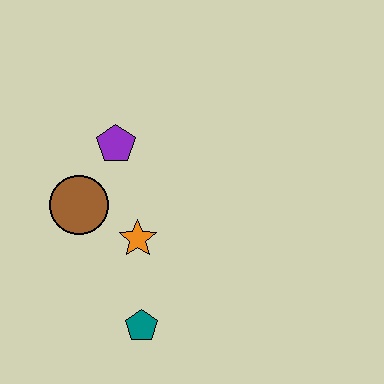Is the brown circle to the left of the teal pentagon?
Yes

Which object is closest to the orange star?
The brown circle is closest to the orange star.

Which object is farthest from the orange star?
The purple pentagon is farthest from the orange star.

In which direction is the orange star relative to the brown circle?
The orange star is to the right of the brown circle.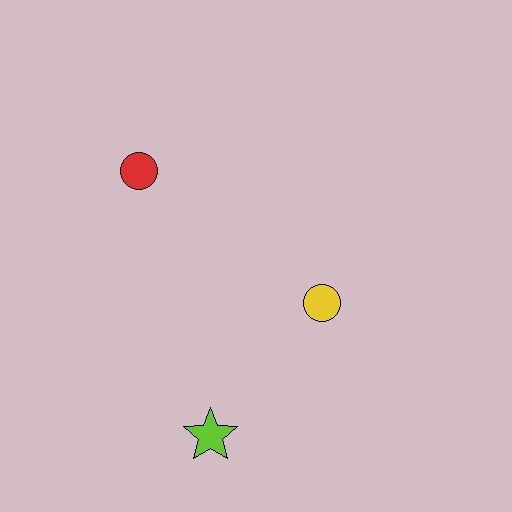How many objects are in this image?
There are 3 objects.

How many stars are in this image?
There is 1 star.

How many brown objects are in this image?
There are no brown objects.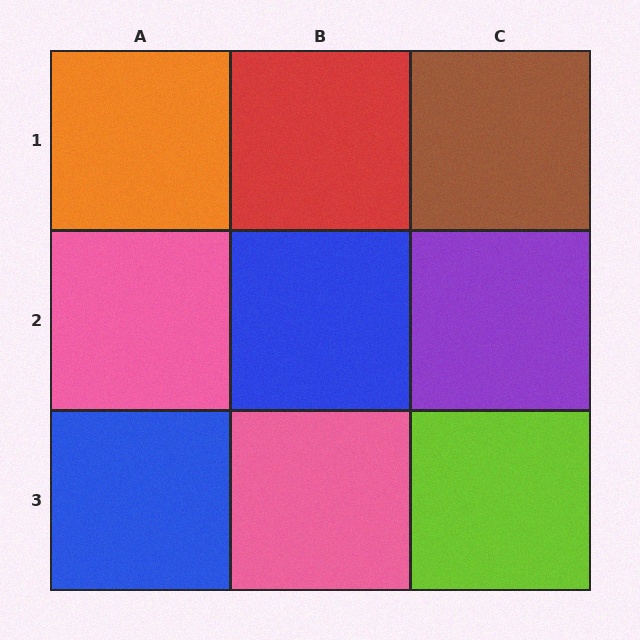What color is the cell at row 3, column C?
Lime.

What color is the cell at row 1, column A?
Orange.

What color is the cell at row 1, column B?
Red.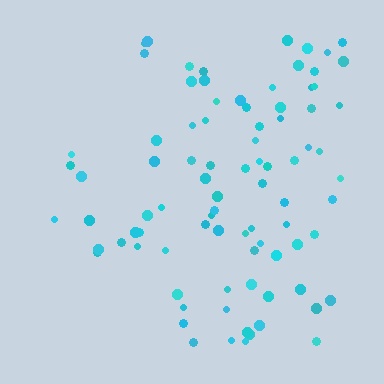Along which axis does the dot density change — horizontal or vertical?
Horizontal.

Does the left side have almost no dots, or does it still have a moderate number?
Still a moderate number, just noticeably fewer than the right.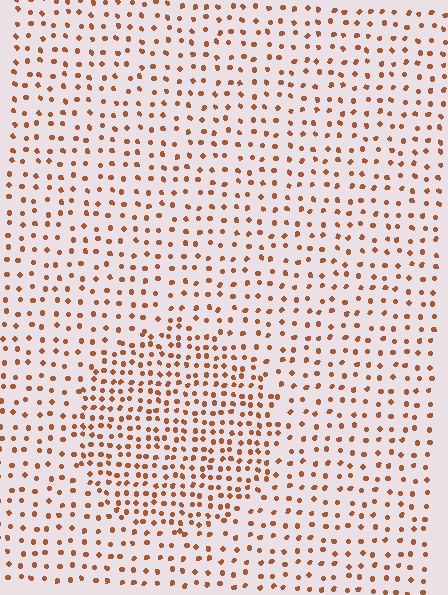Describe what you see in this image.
The image contains small brown elements arranged at two different densities. A circle-shaped region is visible where the elements are more densely packed than the surrounding area.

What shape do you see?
I see a circle.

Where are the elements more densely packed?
The elements are more densely packed inside the circle boundary.